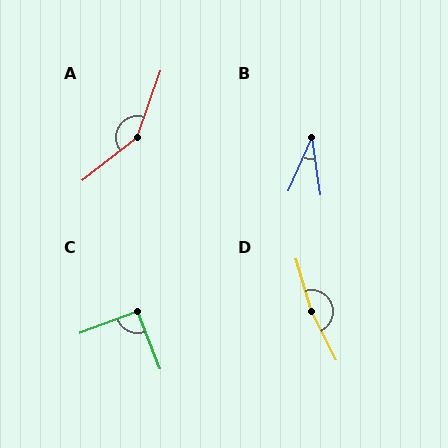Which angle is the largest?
D, at approximately 170 degrees.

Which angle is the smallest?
B, at approximately 33 degrees.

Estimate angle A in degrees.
Approximately 148 degrees.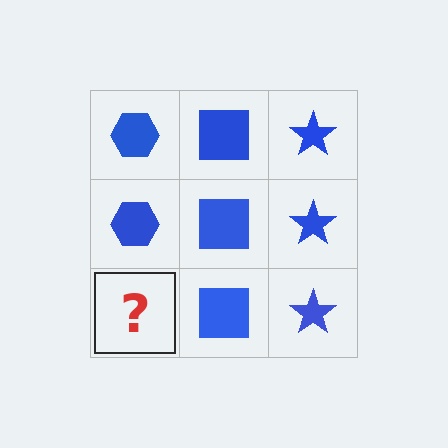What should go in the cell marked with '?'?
The missing cell should contain a blue hexagon.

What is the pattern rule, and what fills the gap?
The rule is that each column has a consistent shape. The gap should be filled with a blue hexagon.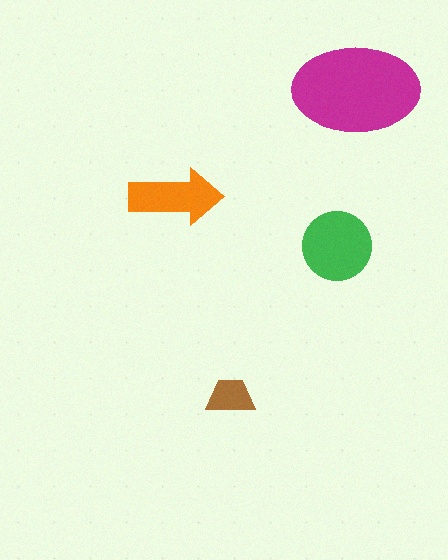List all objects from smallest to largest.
The brown trapezoid, the orange arrow, the green circle, the magenta ellipse.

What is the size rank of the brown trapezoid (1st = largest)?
4th.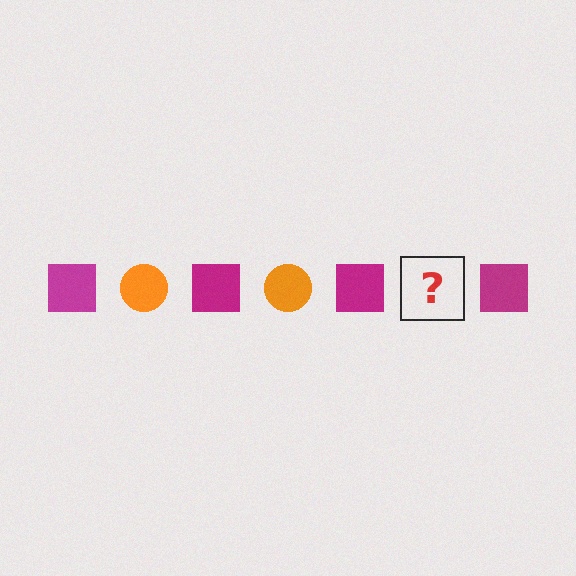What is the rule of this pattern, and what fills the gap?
The rule is that the pattern alternates between magenta square and orange circle. The gap should be filled with an orange circle.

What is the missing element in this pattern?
The missing element is an orange circle.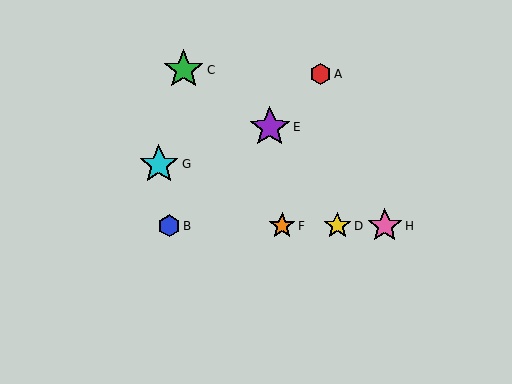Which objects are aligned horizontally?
Objects B, D, F, H are aligned horizontally.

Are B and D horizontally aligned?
Yes, both are at y≈226.